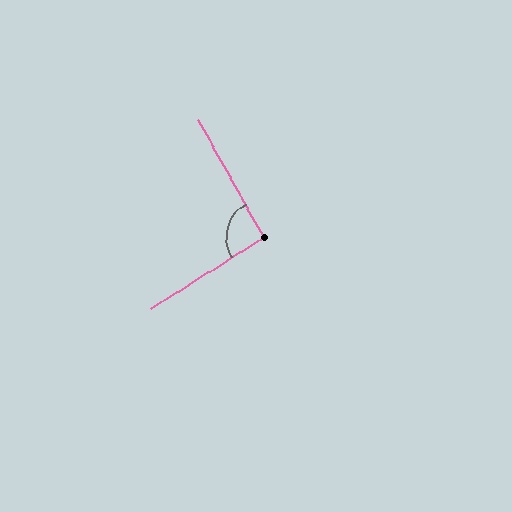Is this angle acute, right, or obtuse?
It is approximately a right angle.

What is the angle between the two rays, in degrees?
Approximately 93 degrees.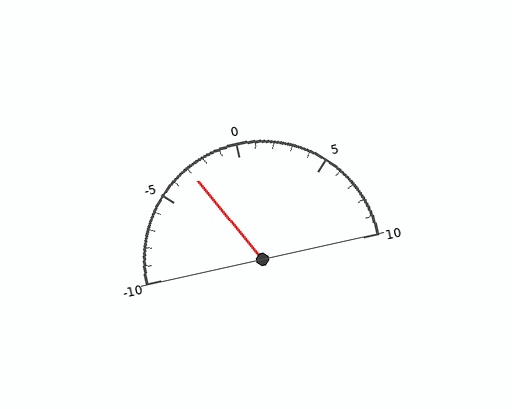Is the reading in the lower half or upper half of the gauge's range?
The reading is in the lower half of the range (-10 to 10).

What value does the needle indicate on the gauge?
The needle indicates approximately -3.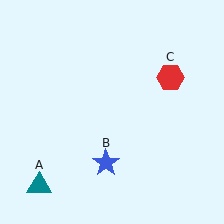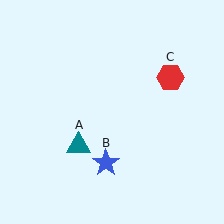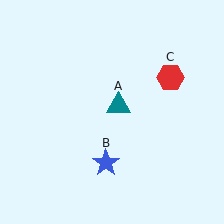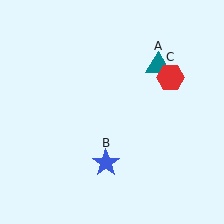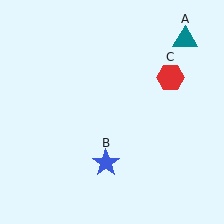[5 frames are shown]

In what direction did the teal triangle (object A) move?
The teal triangle (object A) moved up and to the right.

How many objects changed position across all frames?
1 object changed position: teal triangle (object A).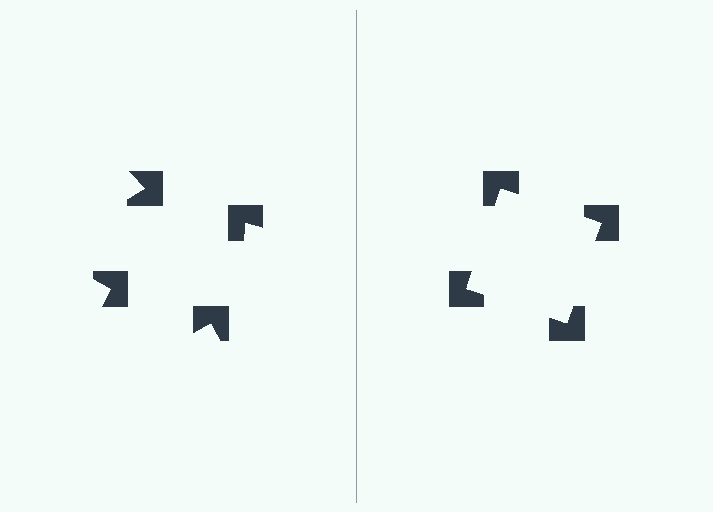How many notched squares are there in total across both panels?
8 — 4 on each side.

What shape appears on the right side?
An illusory square.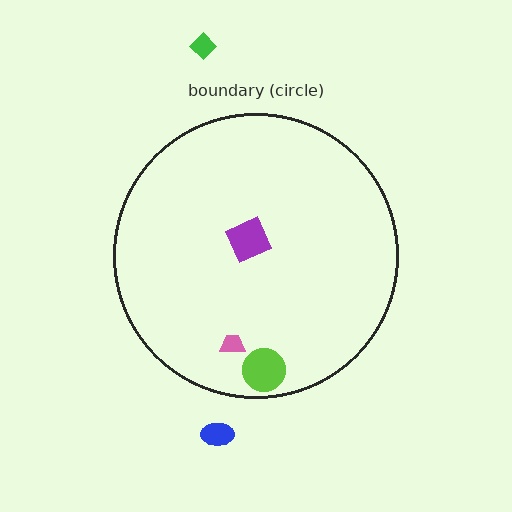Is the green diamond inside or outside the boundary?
Outside.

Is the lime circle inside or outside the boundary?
Inside.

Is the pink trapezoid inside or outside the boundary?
Inside.